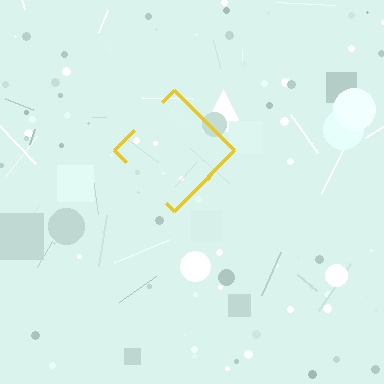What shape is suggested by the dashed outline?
The dashed outline suggests a diamond.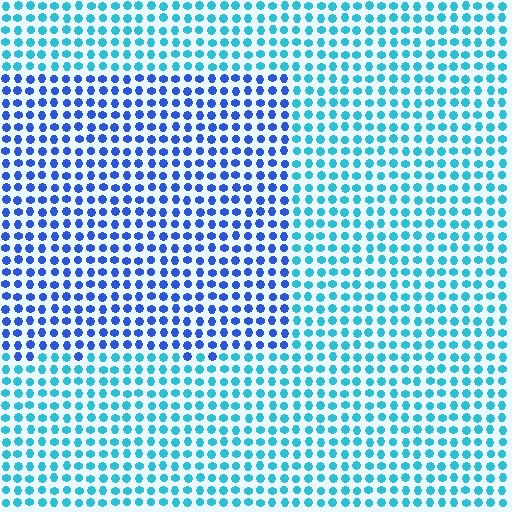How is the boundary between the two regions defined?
The boundary is defined purely by a slight shift in hue (about 39 degrees). Spacing, size, and orientation are identical on both sides.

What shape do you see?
I see a rectangle.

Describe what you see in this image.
The image is filled with small cyan elements in a uniform arrangement. A rectangle-shaped region is visible where the elements are tinted to a slightly different hue, forming a subtle color boundary.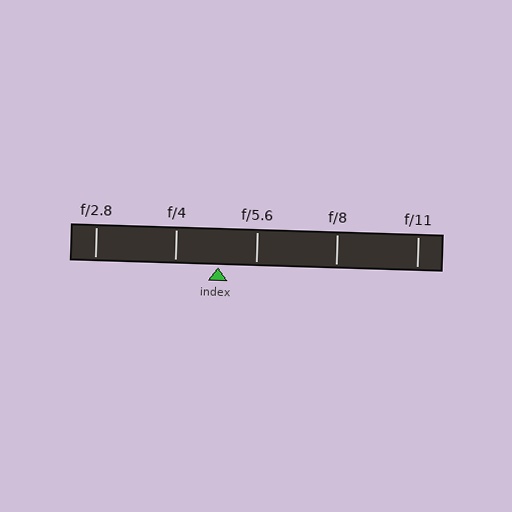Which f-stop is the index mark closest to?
The index mark is closest to f/5.6.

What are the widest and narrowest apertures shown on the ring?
The widest aperture shown is f/2.8 and the narrowest is f/11.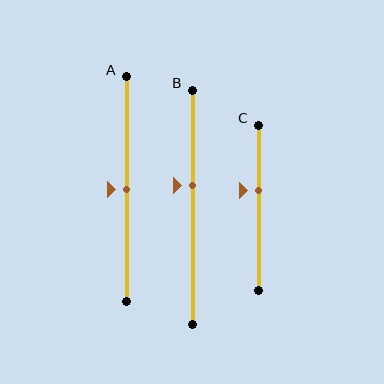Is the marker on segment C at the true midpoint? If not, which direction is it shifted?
No, the marker on segment C is shifted upward by about 10% of the segment length.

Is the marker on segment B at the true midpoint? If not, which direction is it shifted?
No, the marker on segment B is shifted upward by about 9% of the segment length.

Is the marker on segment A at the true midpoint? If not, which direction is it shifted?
Yes, the marker on segment A is at the true midpoint.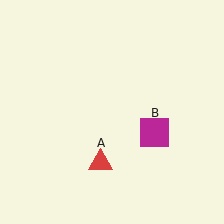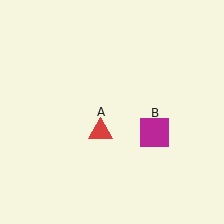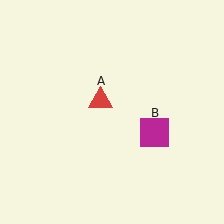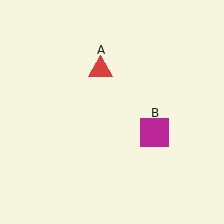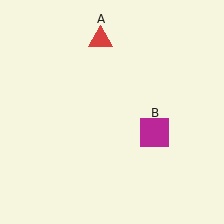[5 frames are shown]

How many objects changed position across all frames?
1 object changed position: red triangle (object A).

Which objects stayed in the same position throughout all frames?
Magenta square (object B) remained stationary.